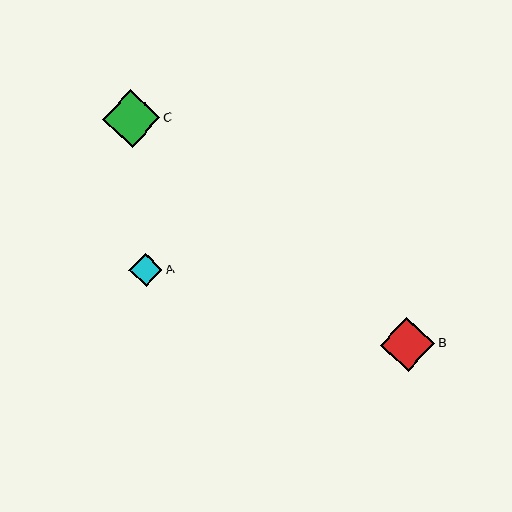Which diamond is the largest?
Diamond C is the largest with a size of approximately 58 pixels.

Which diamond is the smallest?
Diamond A is the smallest with a size of approximately 33 pixels.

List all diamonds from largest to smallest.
From largest to smallest: C, B, A.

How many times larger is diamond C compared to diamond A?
Diamond C is approximately 1.7 times the size of diamond A.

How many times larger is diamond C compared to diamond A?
Diamond C is approximately 1.7 times the size of diamond A.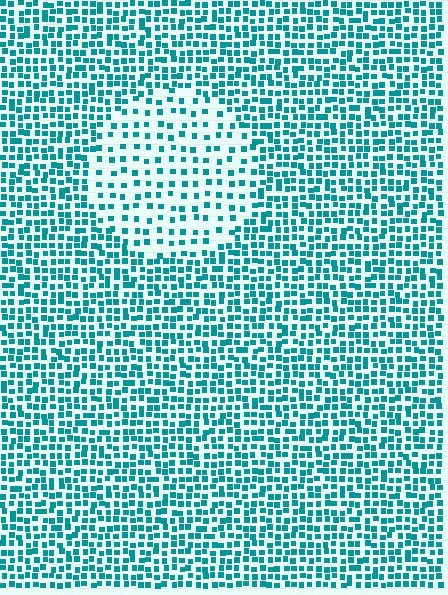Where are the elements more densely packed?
The elements are more densely packed outside the circle boundary.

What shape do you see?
I see a circle.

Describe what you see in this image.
The image contains small teal elements arranged at two different densities. A circle-shaped region is visible where the elements are less densely packed than the surrounding area.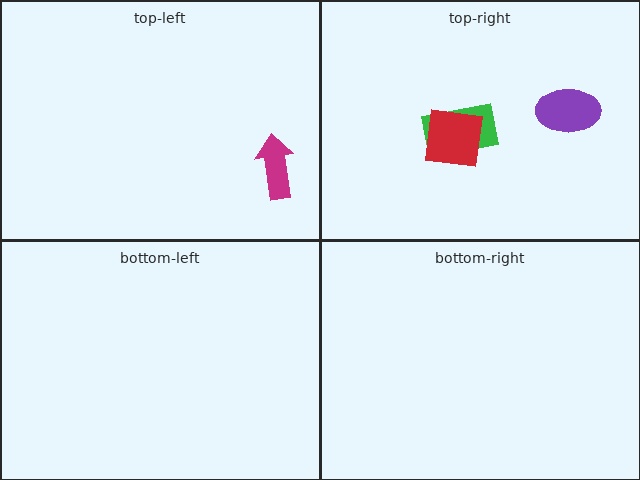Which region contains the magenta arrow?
The top-left region.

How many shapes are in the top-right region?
3.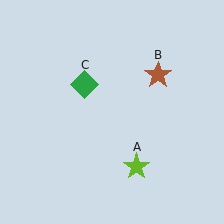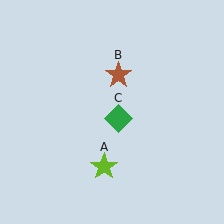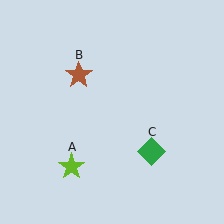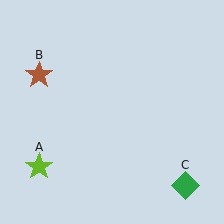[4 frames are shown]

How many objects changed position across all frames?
3 objects changed position: lime star (object A), brown star (object B), green diamond (object C).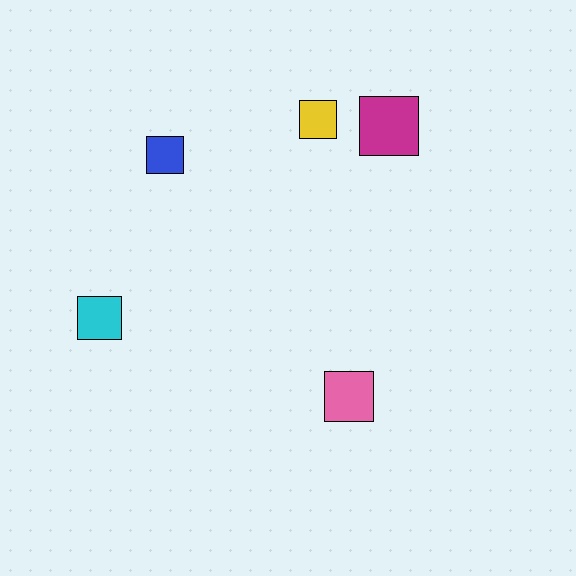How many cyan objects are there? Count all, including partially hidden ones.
There is 1 cyan object.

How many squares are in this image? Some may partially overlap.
There are 5 squares.